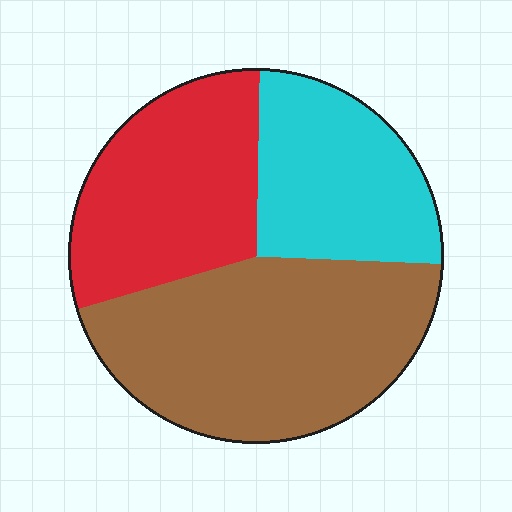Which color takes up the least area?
Cyan, at roughly 25%.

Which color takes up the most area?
Brown, at roughly 45%.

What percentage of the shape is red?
Red covers roughly 30% of the shape.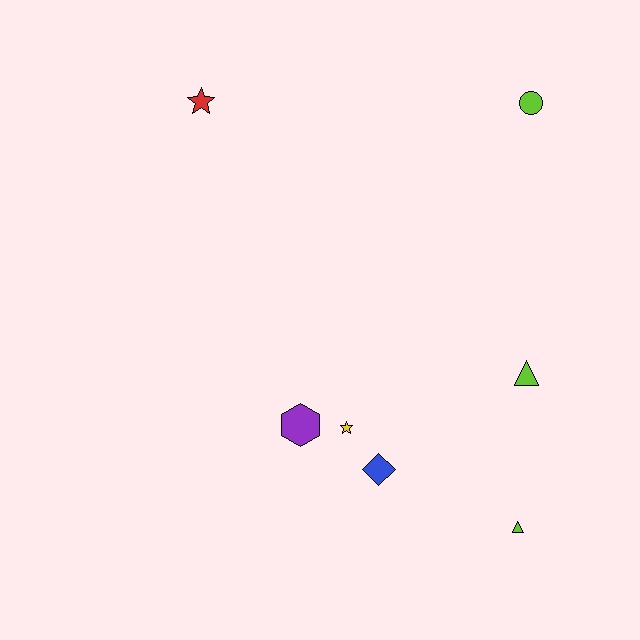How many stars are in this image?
There are 2 stars.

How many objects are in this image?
There are 7 objects.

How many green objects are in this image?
There are no green objects.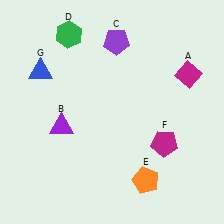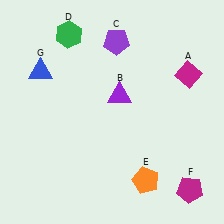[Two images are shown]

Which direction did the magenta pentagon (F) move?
The magenta pentagon (F) moved down.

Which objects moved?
The objects that moved are: the purple triangle (B), the magenta pentagon (F).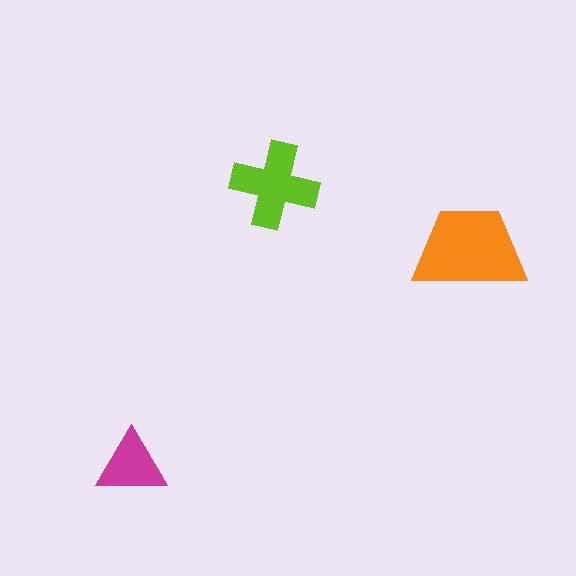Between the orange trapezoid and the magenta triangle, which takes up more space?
The orange trapezoid.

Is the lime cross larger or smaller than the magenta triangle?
Larger.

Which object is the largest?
The orange trapezoid.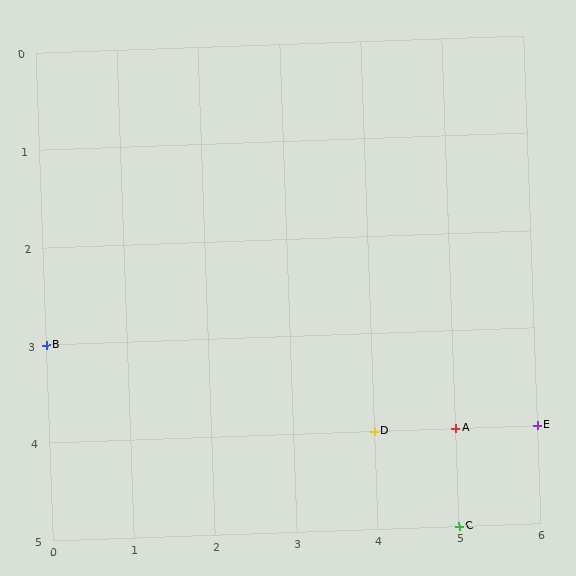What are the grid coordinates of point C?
Point C is at grid coordinates (5, 5).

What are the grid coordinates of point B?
Point B is at grid coordinates (0, 3).